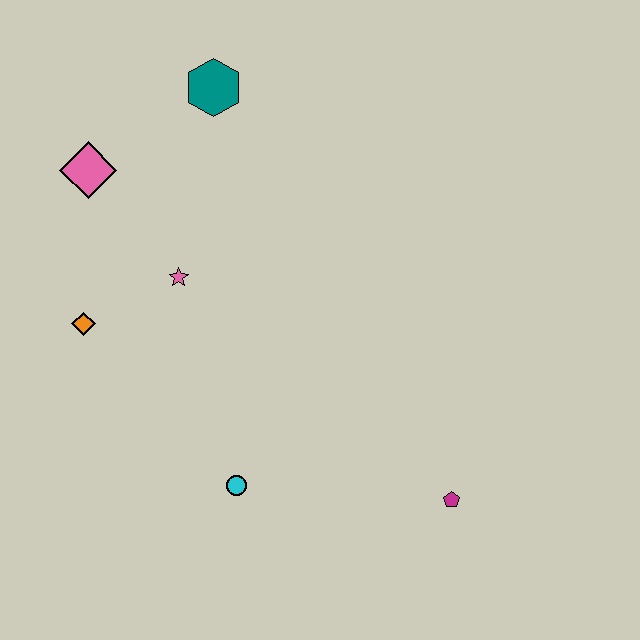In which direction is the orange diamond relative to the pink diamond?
The orange diamond is below the pink diamond.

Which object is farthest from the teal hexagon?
The magenta pentagon is farthest from the teal hexagon.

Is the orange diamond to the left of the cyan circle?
Yes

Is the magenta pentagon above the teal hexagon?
No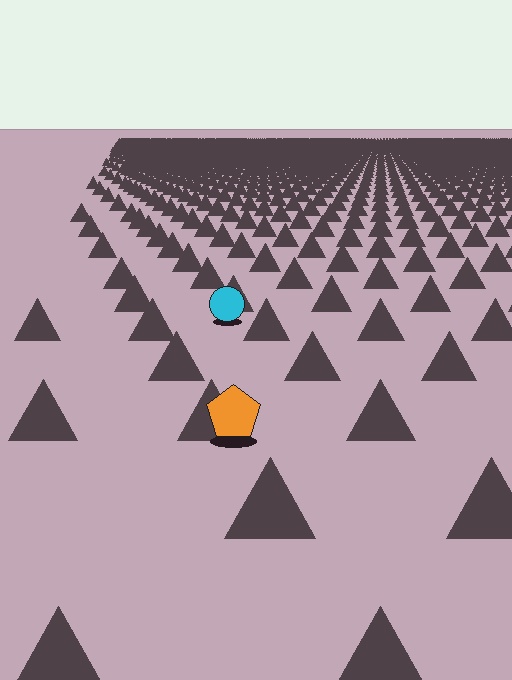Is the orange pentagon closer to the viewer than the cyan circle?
Yes. The orange pentagon is closer — you can tell from the texture gradient: the ground texture is coarser near it.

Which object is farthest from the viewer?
The cyan circle is farthest from the viewer. It appears smaller and the ground texture around it is denser.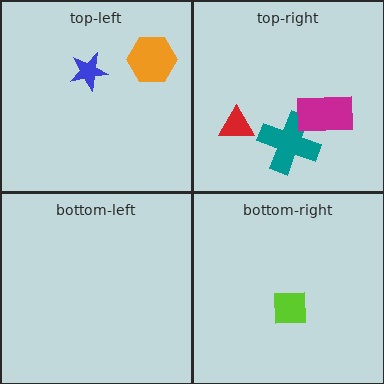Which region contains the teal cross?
The top-right region.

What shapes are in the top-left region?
The blue star, the orange hexagon.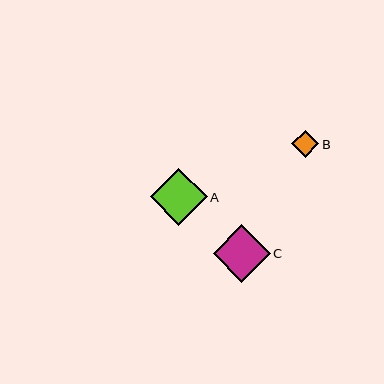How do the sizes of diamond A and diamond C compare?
Diamond A and diamond C are approximately the same size.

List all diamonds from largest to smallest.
From largest to smallest: A, C, B.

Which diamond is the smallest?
Diamond B is the smallest with a size of approximately 27 pixels.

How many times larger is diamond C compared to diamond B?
Diamond C is approximately 2.1 times the size of diamond B.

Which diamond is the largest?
Diamond A is the largest with a size of approximately 57 pixels.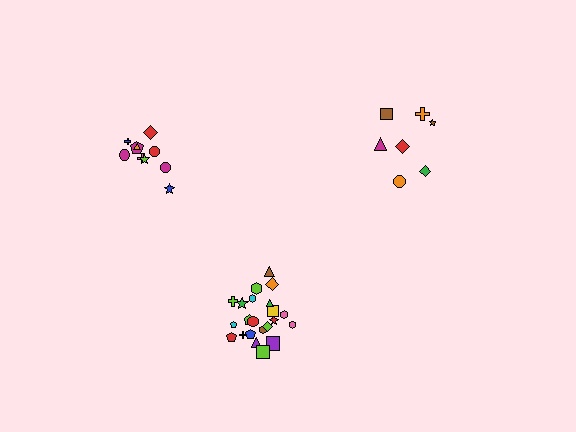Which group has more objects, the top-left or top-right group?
The top-left group.